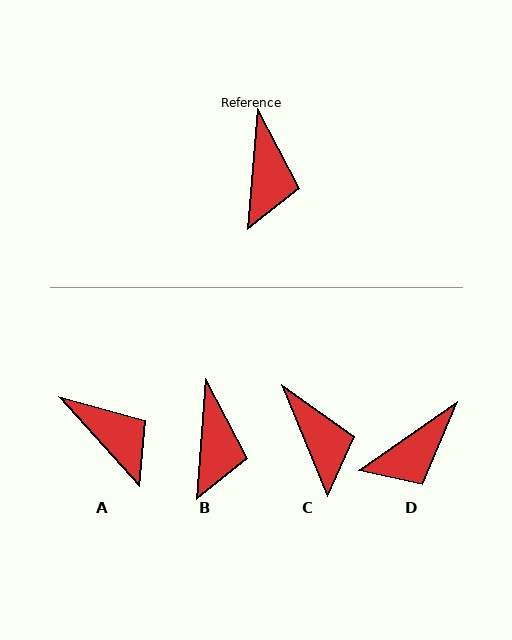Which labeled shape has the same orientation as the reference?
B.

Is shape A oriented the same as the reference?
No, it is off by about 47 degrees.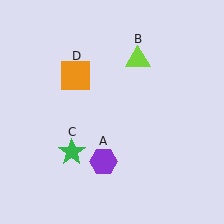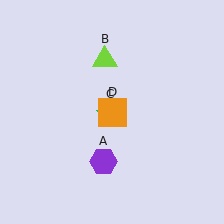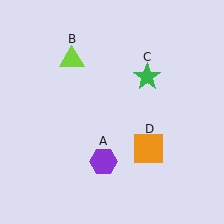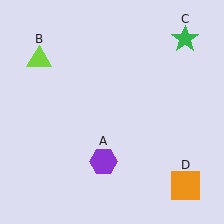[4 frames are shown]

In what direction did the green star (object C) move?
The green star (object C) moved up and to the right.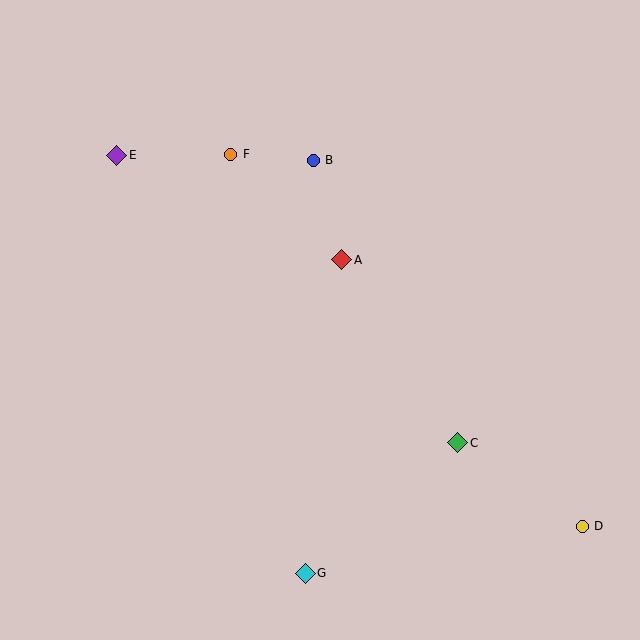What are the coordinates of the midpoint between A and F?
The midpoint between A and F is at (286, 207).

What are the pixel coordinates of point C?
Point C is at (458, 443).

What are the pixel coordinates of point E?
Point E is at (117, 155).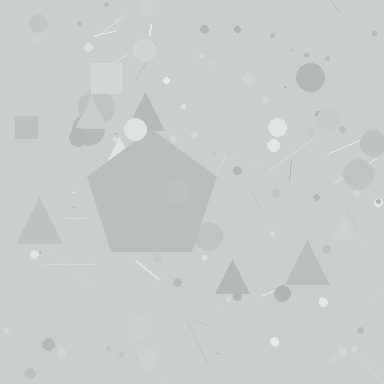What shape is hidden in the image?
A pentagon is hidden in the image.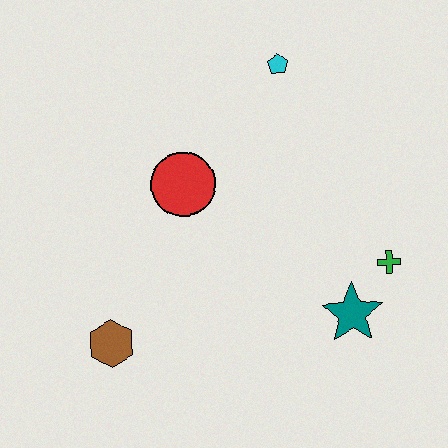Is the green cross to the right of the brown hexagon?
Yes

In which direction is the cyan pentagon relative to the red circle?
The cyan pentagon is above the red circle.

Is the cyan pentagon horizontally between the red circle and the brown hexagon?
No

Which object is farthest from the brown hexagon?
The cyan pentagon is farthest from the brown hexagon.